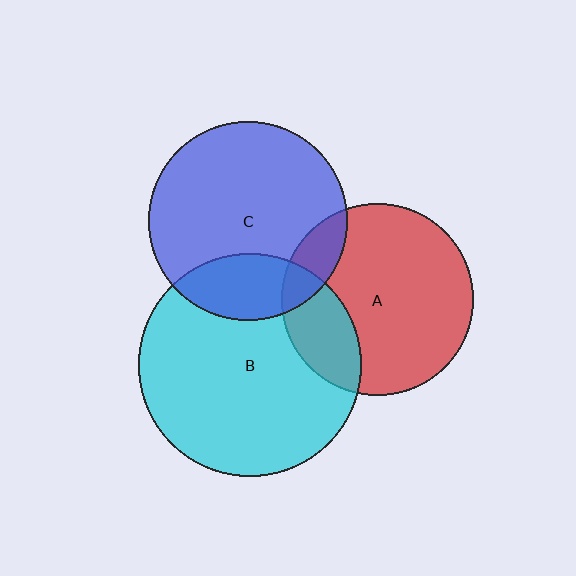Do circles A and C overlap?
Yes.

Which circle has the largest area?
Circle B (cyan).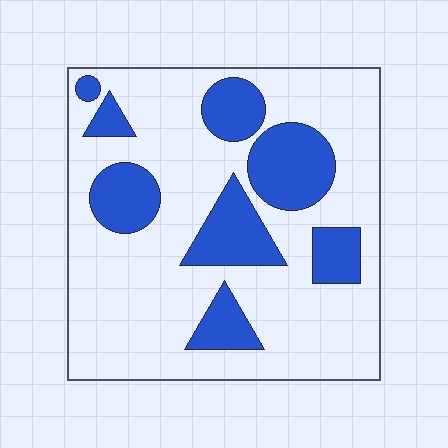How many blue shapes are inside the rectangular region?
8.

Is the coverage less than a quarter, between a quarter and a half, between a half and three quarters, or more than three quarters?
Between a quarter and a half.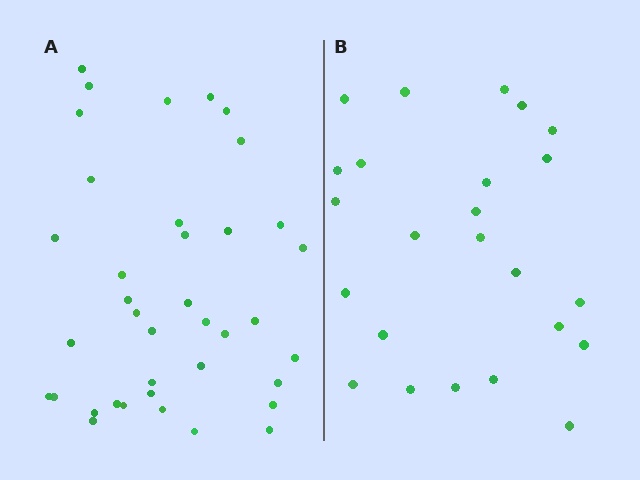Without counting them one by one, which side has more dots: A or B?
Region A (the left region) has more dots.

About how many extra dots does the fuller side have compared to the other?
Region A has approximately 15 more dots than region B.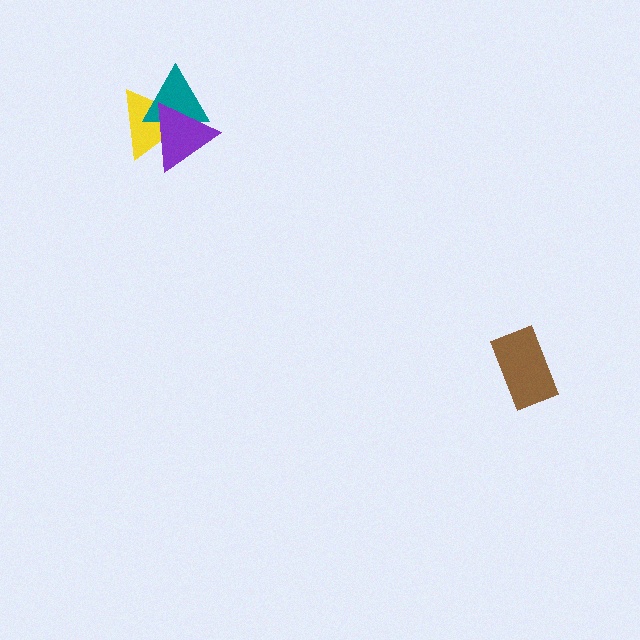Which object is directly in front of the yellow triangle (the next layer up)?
The teal triangle is directly in front of the yellow triangle.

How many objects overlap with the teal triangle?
2 objects overlap with the teal triangle.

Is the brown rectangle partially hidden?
No, no other shape covers it.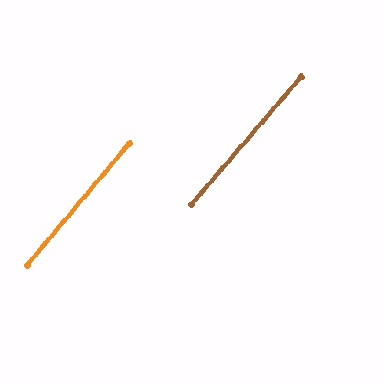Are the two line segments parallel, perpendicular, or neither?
Parallel — their directions differ by only 0.7°.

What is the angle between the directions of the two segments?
Approximately 1 degree.